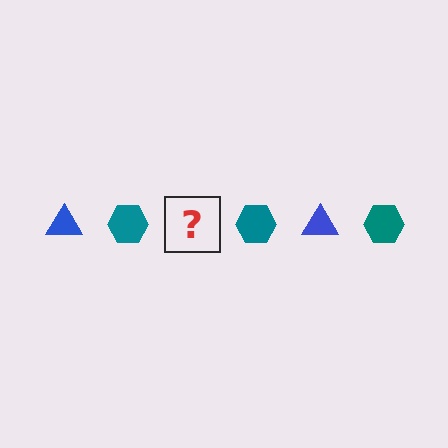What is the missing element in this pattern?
The missing element is a blue triangle.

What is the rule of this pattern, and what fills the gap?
The rule is that the pattern alternates between blue triangle and teal hexagon. The gap should be filled with a blue triangle.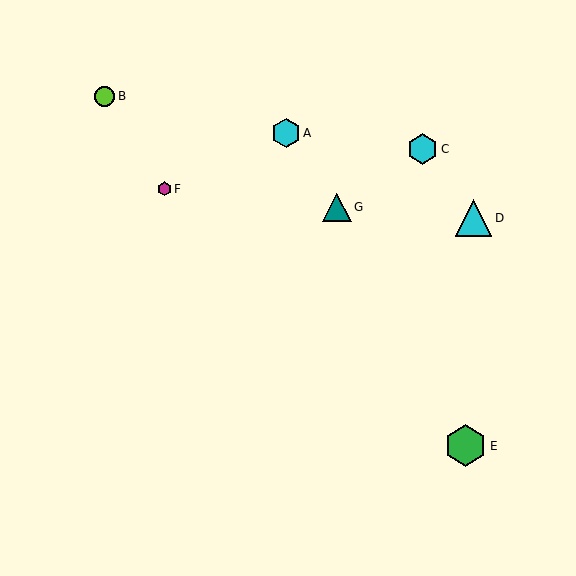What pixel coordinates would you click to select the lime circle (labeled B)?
Click at (105, 96) to select the lime circle B.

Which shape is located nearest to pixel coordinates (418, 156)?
The cyan hexagon (labeled C) at (423, 149) is nearest to that location.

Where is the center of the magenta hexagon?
The center of the magenta hexagon is at (164, 189).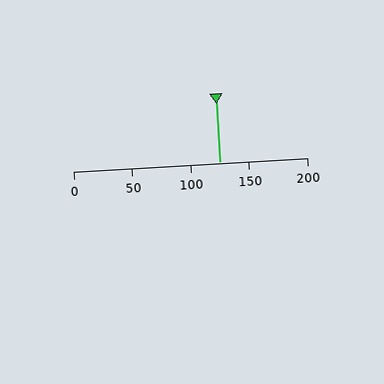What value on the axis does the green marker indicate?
The marker indicates approximately 125.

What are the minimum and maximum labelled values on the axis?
The axis runs from 0 to 200.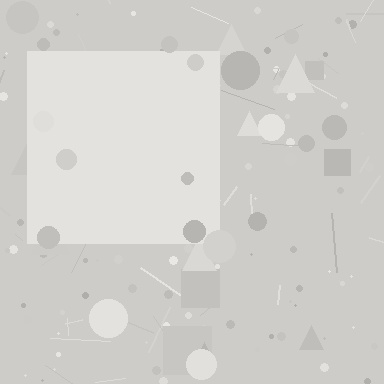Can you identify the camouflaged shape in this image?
The camouflaged shape is a square.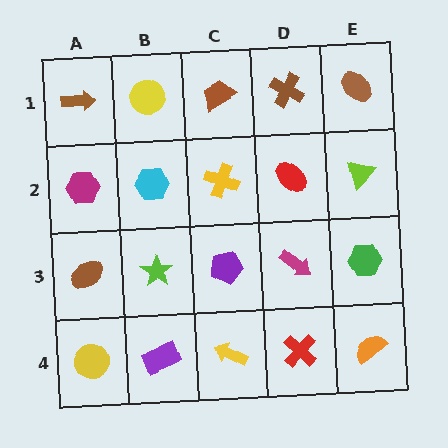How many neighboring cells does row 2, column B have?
4.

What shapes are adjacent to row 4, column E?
A green hexagon (row 3, column E), a red cross (row 4, column D).